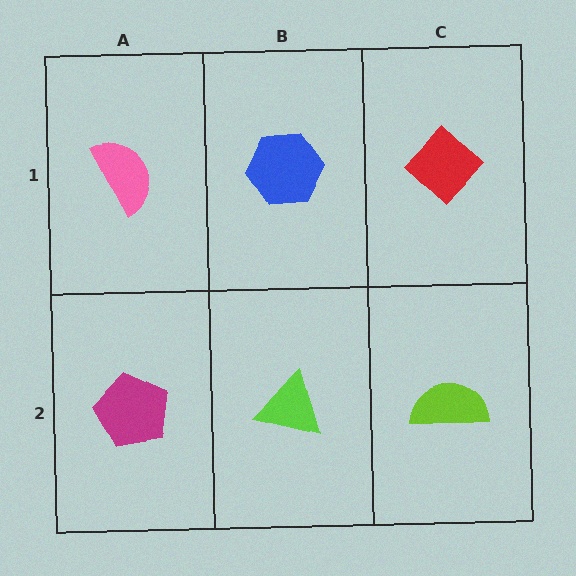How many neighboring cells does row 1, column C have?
2.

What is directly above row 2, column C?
A red diamond.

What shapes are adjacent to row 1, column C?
A lime semicircle (row 2, column C), a blue hexagon (row 1, column B).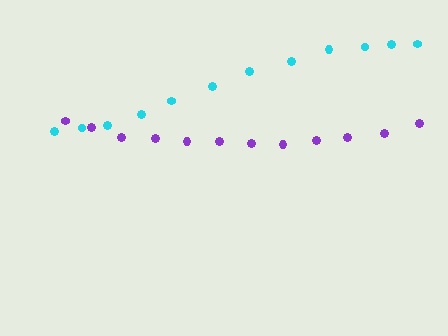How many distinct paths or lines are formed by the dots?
There are 2 distinct paths.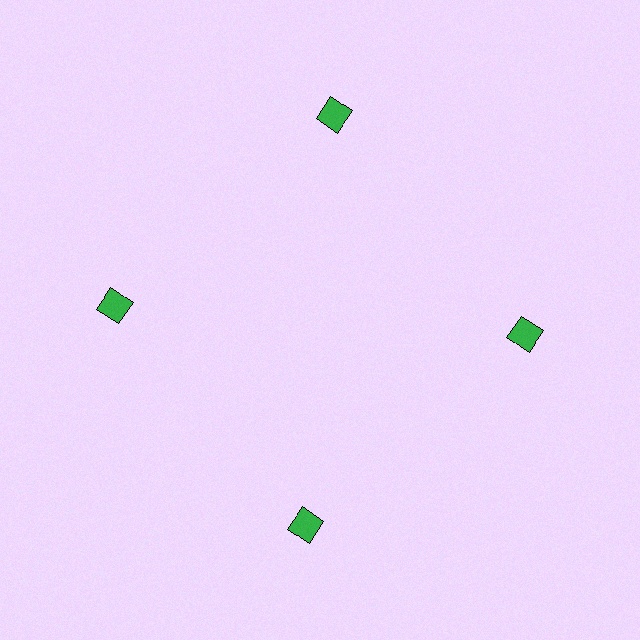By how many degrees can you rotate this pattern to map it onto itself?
The pattern maps onto itself every 90 degrees of rotation.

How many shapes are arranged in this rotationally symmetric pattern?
There are 4 shapes, arranged in 4 groups of 1.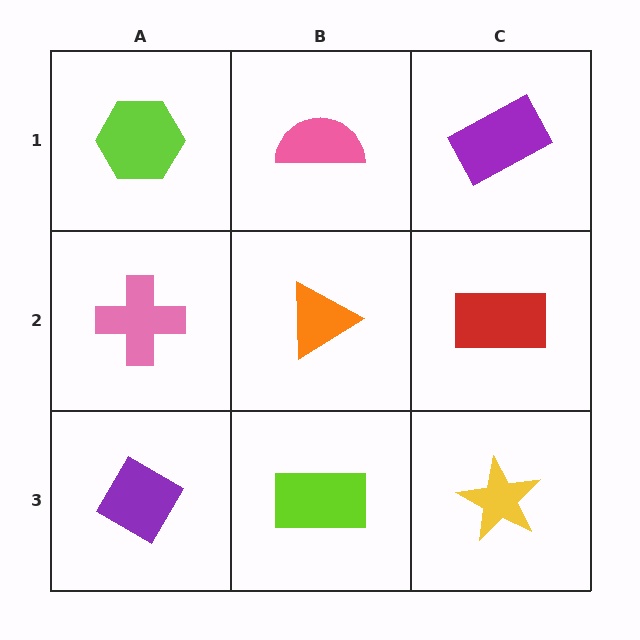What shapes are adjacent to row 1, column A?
A pink cross (row 2, column A), a pink semicircle (row 1, column B).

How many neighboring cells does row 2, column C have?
3.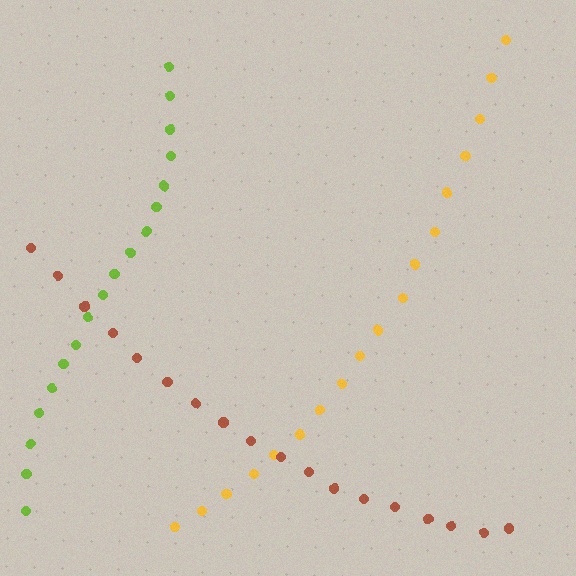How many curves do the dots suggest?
There are 3 distinct paths.